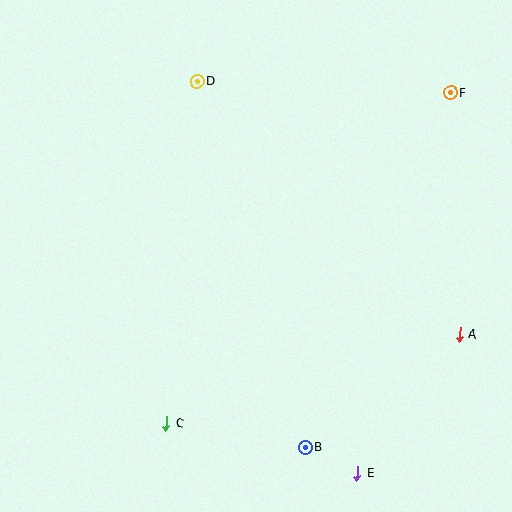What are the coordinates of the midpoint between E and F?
The midpoint between E and F is at (404, 283).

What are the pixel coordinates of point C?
Point C is at (166, 423).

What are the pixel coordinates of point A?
Point A is at (460, 334).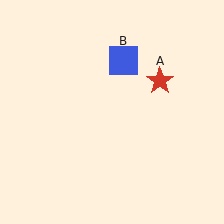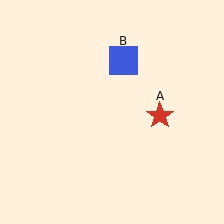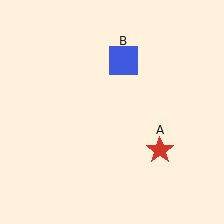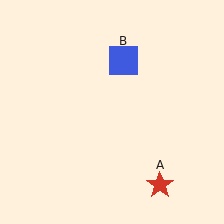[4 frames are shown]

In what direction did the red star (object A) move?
The red star (object A) moved down.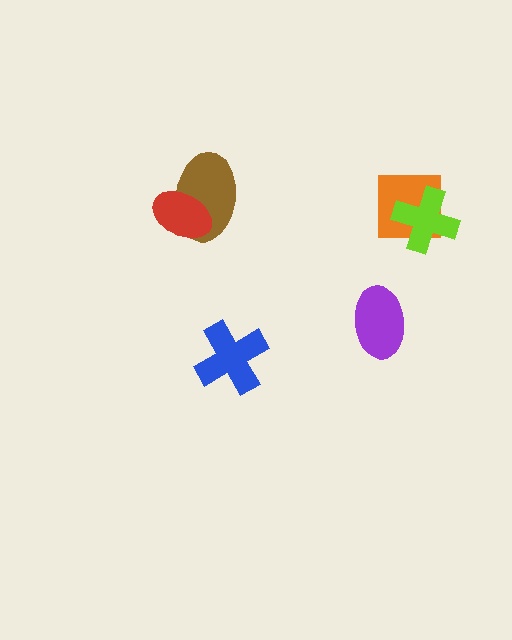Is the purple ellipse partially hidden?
No, no other shape covers it.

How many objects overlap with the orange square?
1 object overlaps with the orange square.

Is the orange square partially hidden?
Yes, it is partially covered by another shape.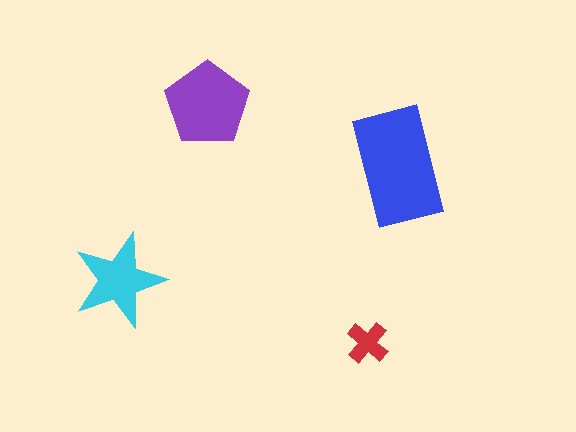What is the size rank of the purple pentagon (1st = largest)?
2nd.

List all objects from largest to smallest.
The blue rectangle, the purple pentagon, the cyan star, the red cross.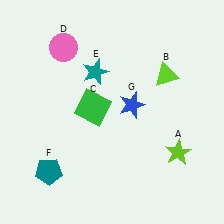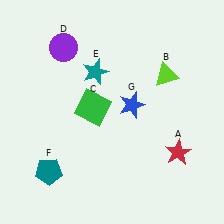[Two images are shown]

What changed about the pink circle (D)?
In Image 1, D is pink. In Image 2, it changed to purple.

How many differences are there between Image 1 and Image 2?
There are 2 differences between the two images.